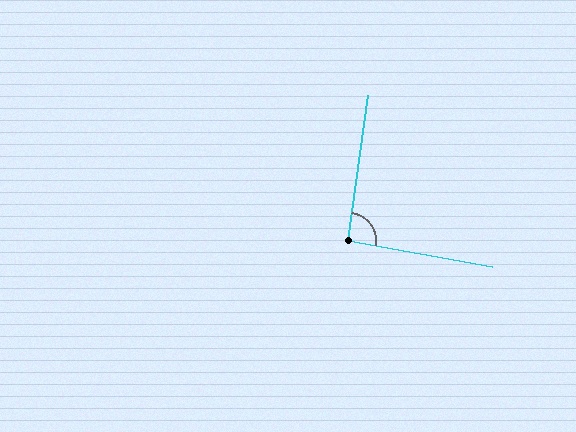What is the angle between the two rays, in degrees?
Approximately 93 degrees.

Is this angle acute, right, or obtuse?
It is approximately a right angle.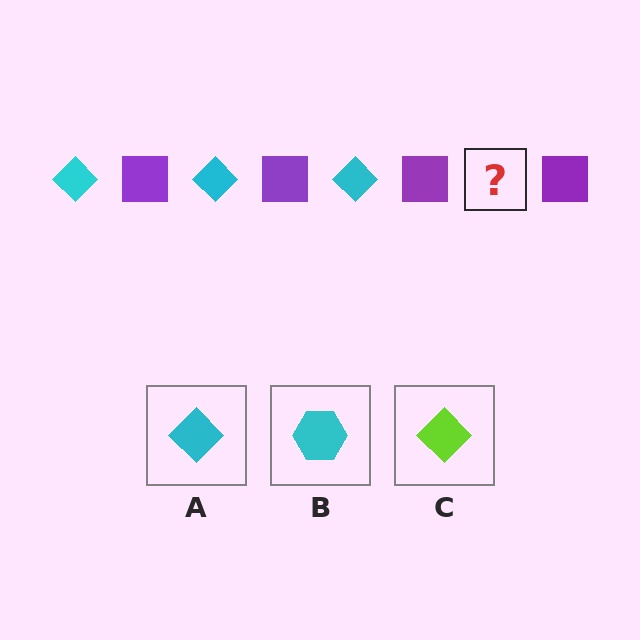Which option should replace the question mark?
Option A.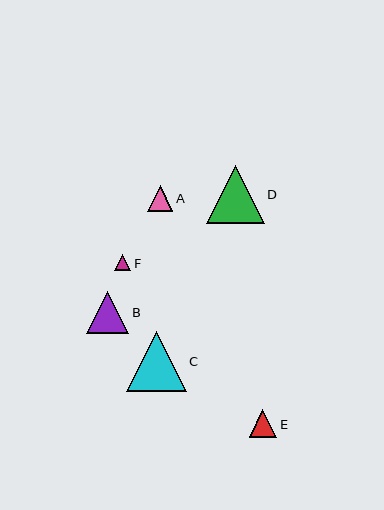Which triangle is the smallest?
Triangle F is the smallest with a size of approximately 16 pixels.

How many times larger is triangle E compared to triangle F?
Triangle E is approximately 1.7 times the size of triangle F.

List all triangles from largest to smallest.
From largest to smallest: C, D, B, E, A, F.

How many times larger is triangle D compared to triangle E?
Triangle D is approximately 2.1 times the size of triangle E.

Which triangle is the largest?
Triangle C is the largest with a size of approximately 60 pixels.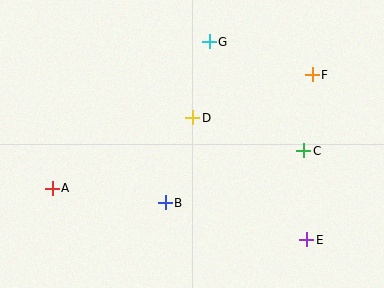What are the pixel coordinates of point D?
Point D is at (193, 118).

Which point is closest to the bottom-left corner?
Point A is closest to the bottom-left corner.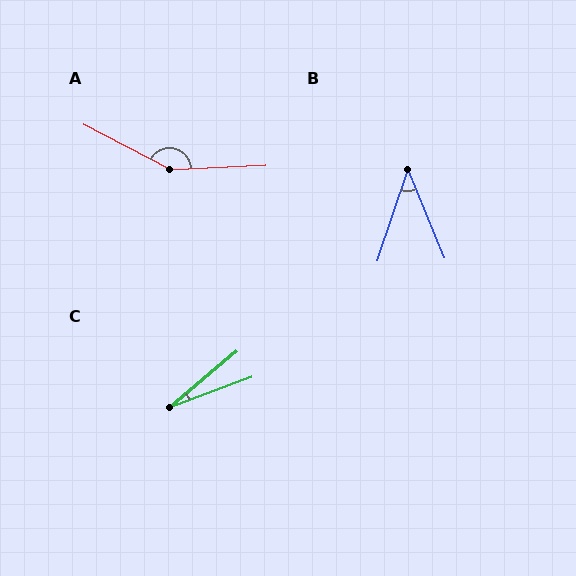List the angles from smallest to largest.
C (20°), B (41°), A (150°).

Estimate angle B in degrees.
Approximately 41 degrees.